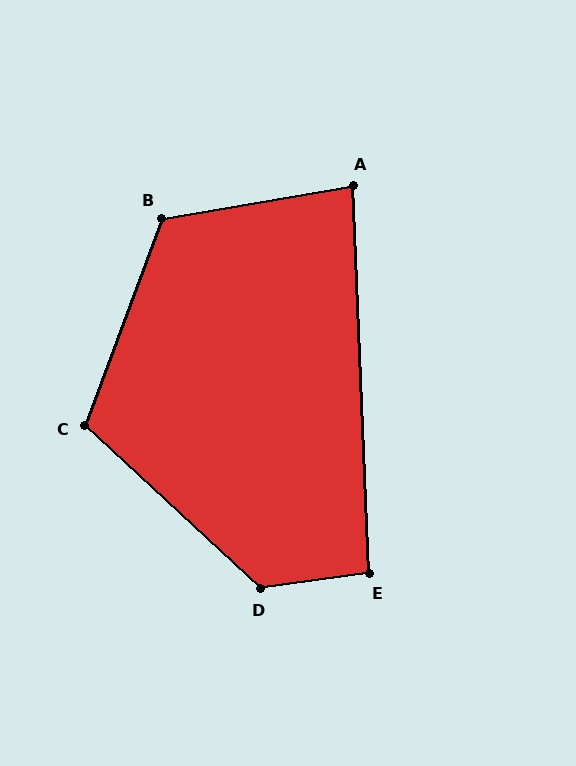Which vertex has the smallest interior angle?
A, at approximately 83 degrees.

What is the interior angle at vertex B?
Approximately 120 degrees (obtuse).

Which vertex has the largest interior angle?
D, at approximately 129 degrees.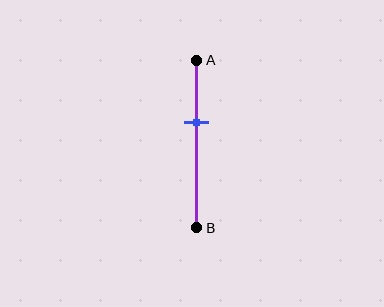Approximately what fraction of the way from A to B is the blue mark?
The blue mark is approximately 35% of the way from A to B.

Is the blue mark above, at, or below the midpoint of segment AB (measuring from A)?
The blue mark is above the midpoint of segment AB.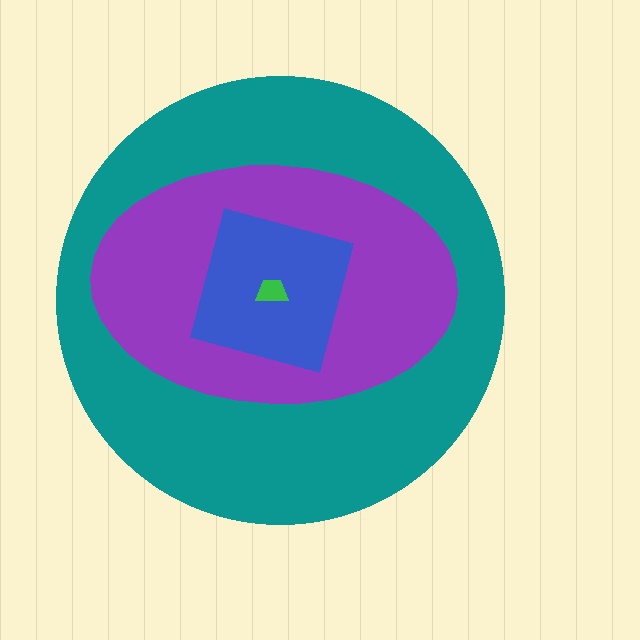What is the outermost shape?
The teal circle.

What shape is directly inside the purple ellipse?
The blue square.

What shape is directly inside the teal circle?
The purple ellipse.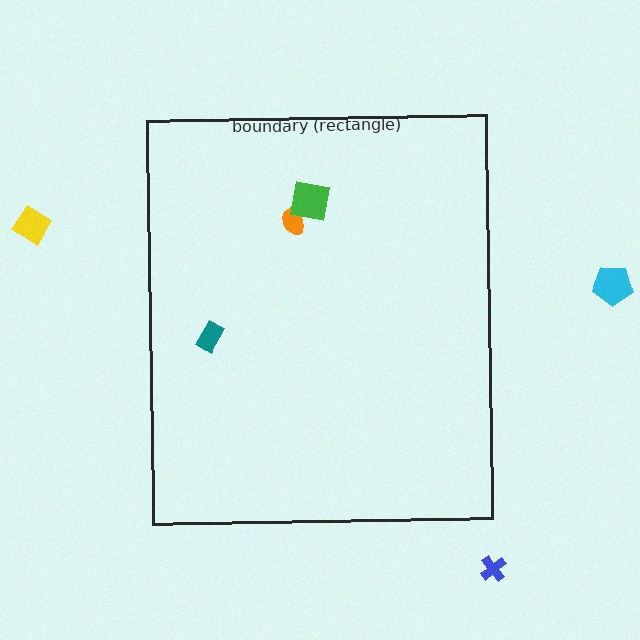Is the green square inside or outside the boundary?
Inside.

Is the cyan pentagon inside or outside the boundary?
Outside.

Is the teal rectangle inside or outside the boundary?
Inside.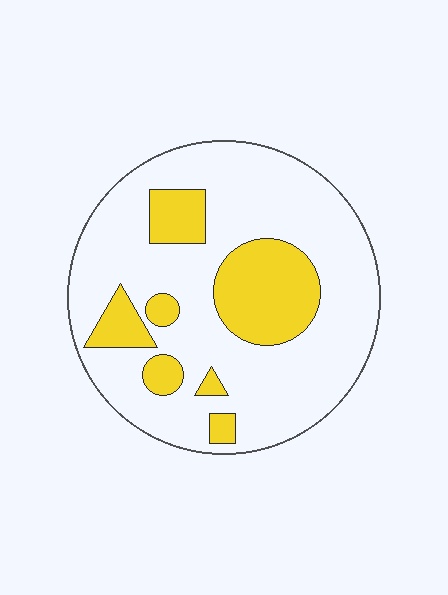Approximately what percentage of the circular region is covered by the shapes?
Approximately 25%.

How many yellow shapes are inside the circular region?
7.